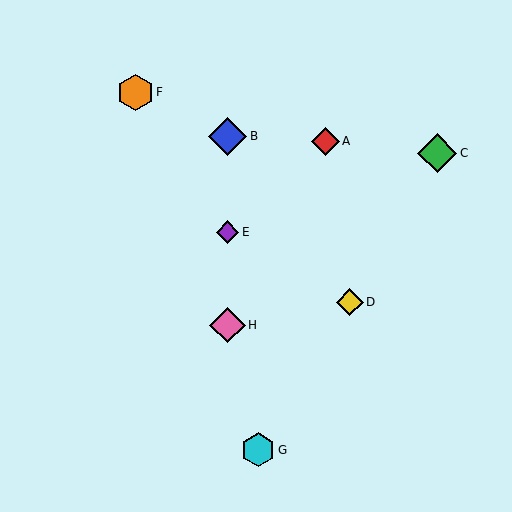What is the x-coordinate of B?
Object B is at x≈228.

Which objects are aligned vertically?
Objects B, E, H are aligned vertically.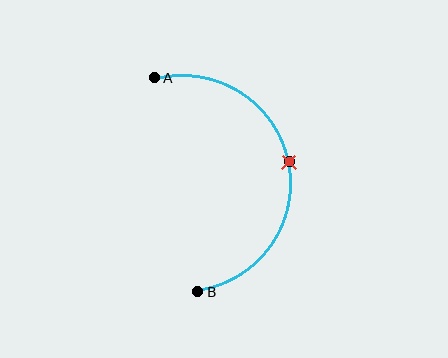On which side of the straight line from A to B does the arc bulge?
The arc bulges to the right of the straight line connecting A and B.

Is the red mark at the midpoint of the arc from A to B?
Yes. The red mark lies on the arc at equal arc-length from both A and B — it is the arc midpoint.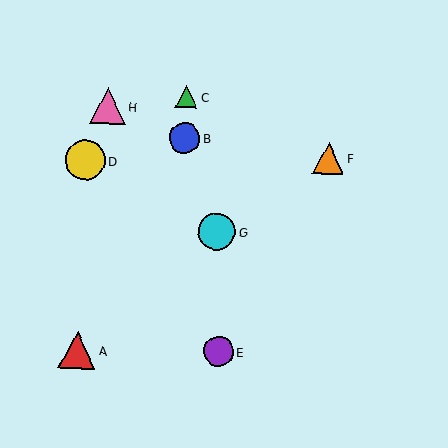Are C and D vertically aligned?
No, C is at x≈186 and D is at x≈85.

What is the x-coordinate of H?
Object H is at x≈108.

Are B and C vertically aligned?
Yes, both are at x≈185.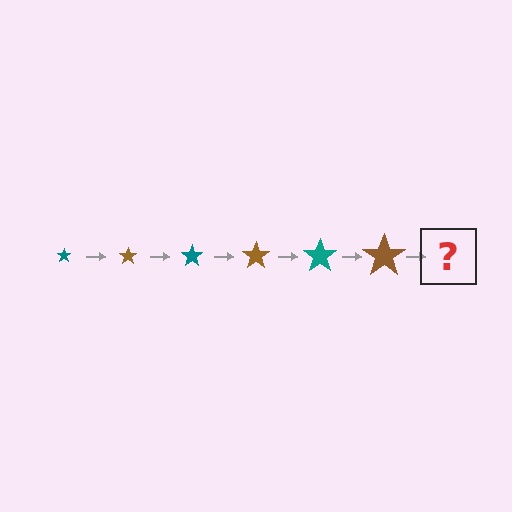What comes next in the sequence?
The next element should be a teal star, larger than the previous one.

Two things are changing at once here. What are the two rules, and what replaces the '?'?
The two rules are that the star grows larger each step and the color cycles through teal and brown. The '?' should be a teal star, larger than the previous one.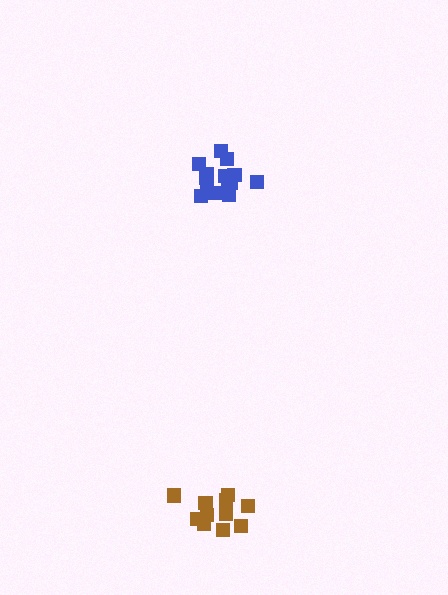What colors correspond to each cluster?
The clusters are colored: blue, brown.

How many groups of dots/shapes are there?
There are 2 groups.